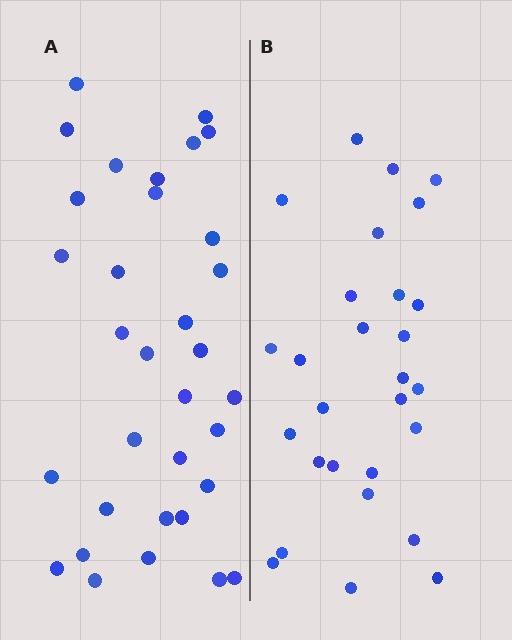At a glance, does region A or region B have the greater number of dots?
Region A (the left region) has more dots.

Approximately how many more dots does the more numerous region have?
Region A has about 5 more dots than region B.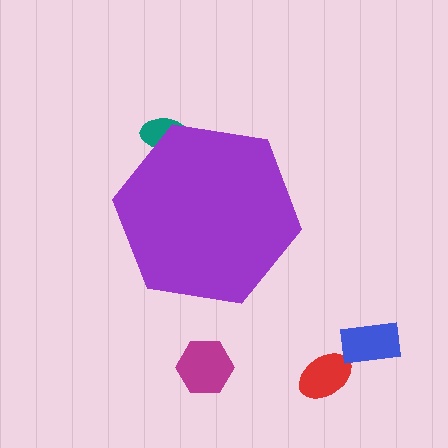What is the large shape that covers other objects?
A purple hexagon.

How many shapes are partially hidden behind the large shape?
1 shape is partially hidden.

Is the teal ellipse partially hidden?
Yes, the teal ellipse is partially hidden behind the purple hexagon.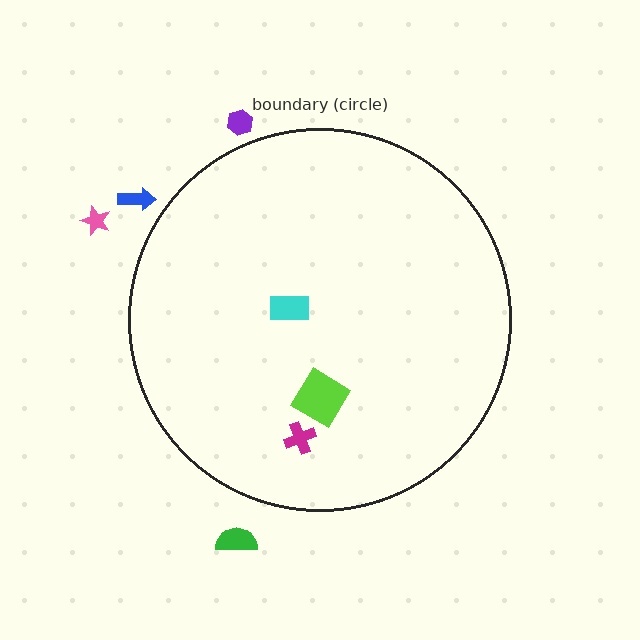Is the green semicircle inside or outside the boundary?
Outside.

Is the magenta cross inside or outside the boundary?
Inside.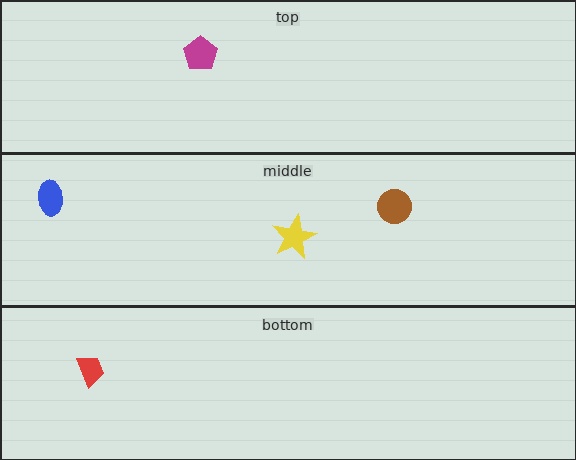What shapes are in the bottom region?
The red trapezoid.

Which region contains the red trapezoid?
The bottom region.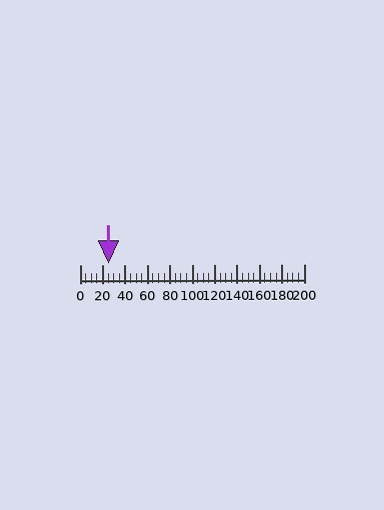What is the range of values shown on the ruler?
The ruler shows values from 0 to 200.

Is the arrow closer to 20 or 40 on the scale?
The arrow is closer to 20.